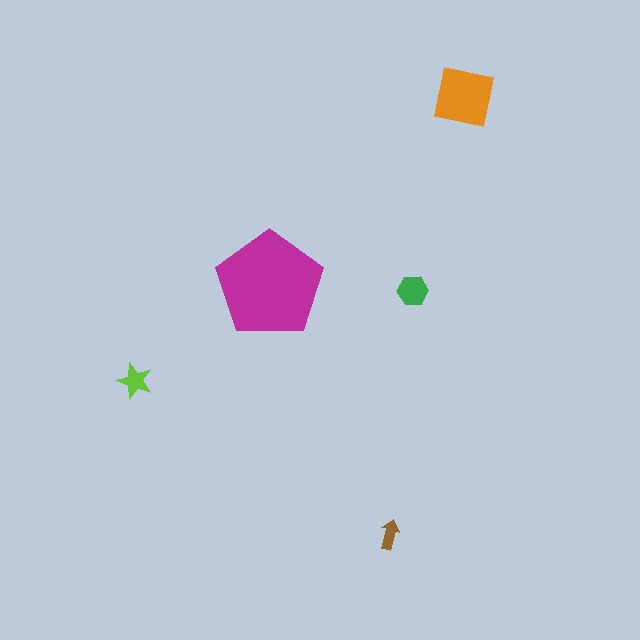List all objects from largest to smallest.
The magenta pentagon, the orange square, the green hexagon, the lime star, the brown arrow.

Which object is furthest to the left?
The lime star is leftmost.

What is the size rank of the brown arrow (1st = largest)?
5th.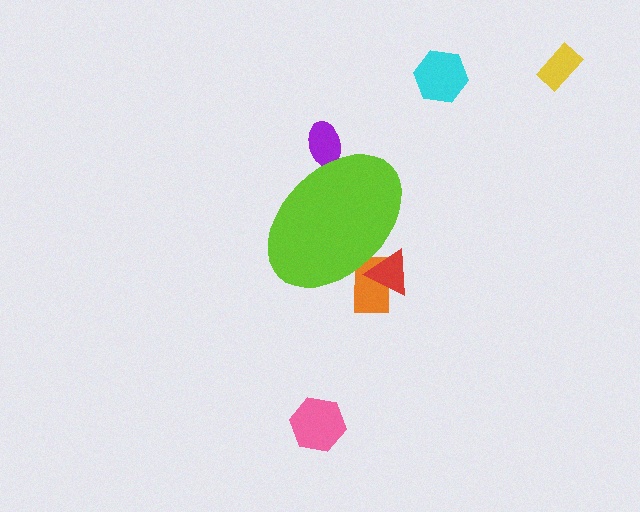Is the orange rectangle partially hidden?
Yes, the orange rectangle is partially hidden behind the lime ellipse.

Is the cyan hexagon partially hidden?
No, the cyan hexagon is fully visible.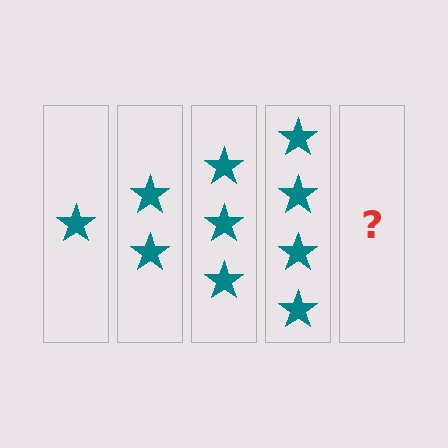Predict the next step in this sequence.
The next step is 5 stars.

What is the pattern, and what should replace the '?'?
The pattern is that each step adds one more star. The '?' should be 5 stars.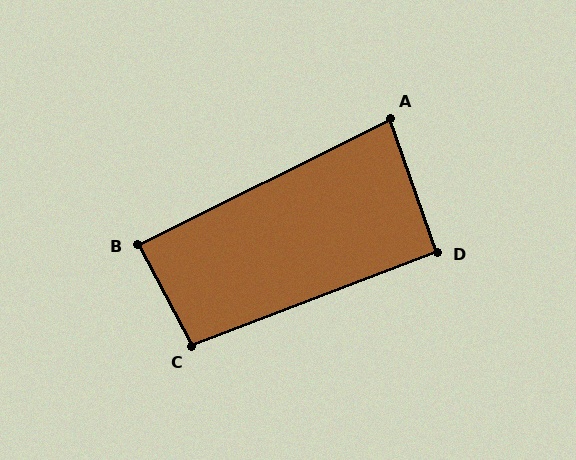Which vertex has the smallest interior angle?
A, at approximately 83 degrees.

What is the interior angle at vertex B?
Approximately 89 degrees (approximately right).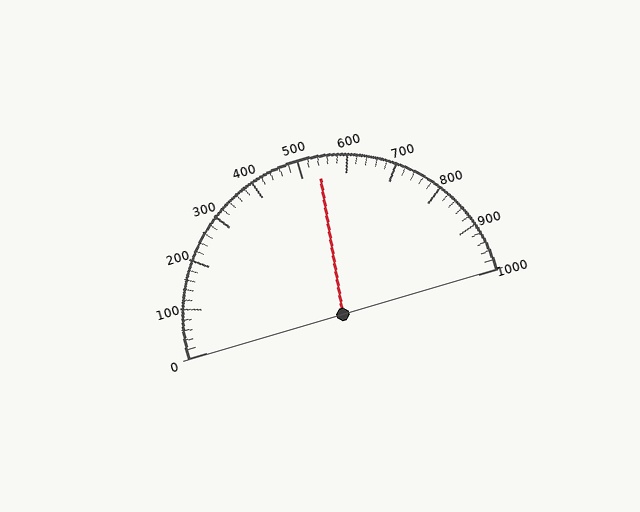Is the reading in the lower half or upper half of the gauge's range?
The reading is in the upper half of the range (0 to 1000).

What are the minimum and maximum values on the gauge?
The gauge ranges from 0 to 1000.